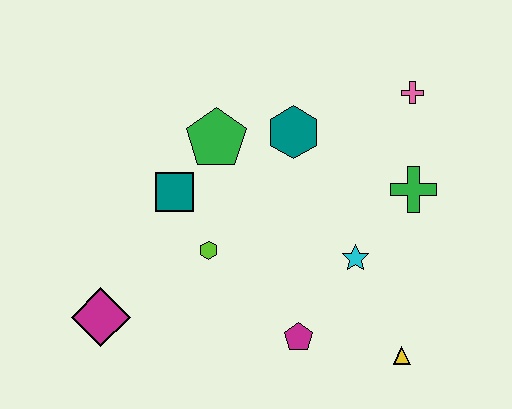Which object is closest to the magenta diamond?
The lime hexagon is closest to the magenta diamond.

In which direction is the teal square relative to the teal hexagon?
The teal square is to the left of the teal hexagon.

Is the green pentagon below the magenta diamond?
No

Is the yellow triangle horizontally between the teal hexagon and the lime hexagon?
No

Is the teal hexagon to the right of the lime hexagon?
Yes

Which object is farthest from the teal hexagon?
The magenta diamond is farthest from the teal hexagon.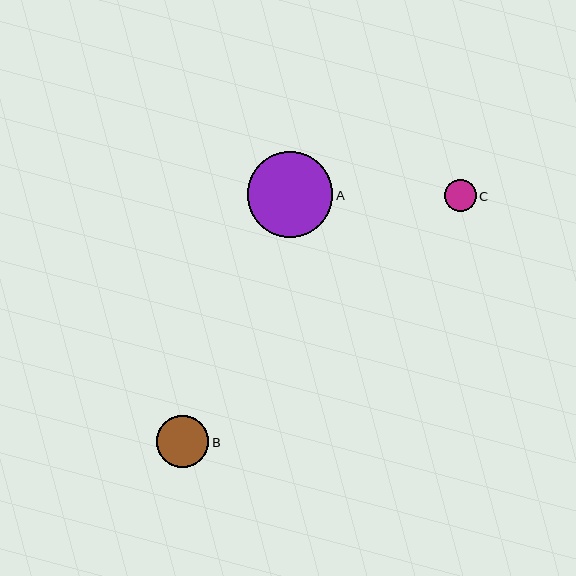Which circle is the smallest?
Circle C is the smallest with a size of approximately 32 pixels.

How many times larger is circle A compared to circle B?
Circle A is approximately 1.6 times the size of circle B.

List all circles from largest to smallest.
From largest to smallest: A, B, C.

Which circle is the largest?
Circle A is the largest with a size of approximately 85 pixels.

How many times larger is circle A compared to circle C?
Circle A is approximately 2.7 times the size of circle C.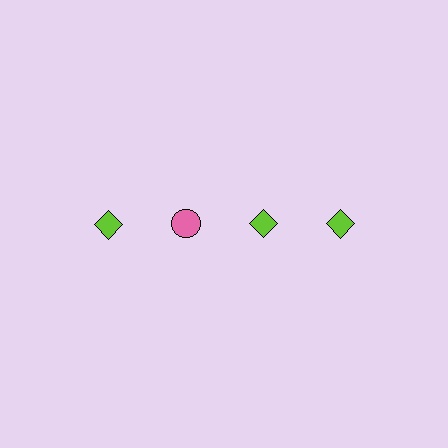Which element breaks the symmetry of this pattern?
The pink circle in the top row, second from left column breaks the symmetry. All other shapes are lime diamonds.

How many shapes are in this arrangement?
There are 4 shapes arranged in a grid pattern.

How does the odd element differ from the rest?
It differs in both color (pink instead of lime) and shape (circle instead of diamond).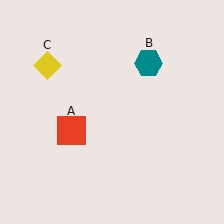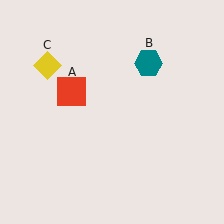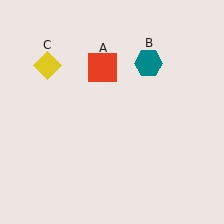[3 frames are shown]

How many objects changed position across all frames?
1 object changed position: red square (object A).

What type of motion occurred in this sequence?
The red square (object A) rotated clockwise around the center of the scene.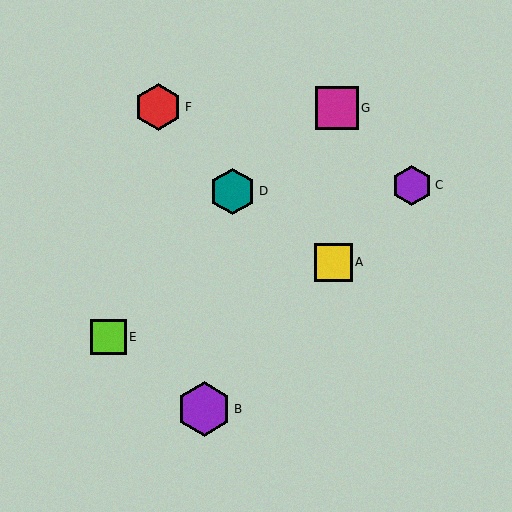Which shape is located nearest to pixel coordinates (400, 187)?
The purple hexagon (labeled C) at (412, 185) is nearest to that location.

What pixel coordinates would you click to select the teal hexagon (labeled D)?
Click at (233, 191) to select the teal hexagon D.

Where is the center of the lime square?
The center of the lime square is at (109, 337).